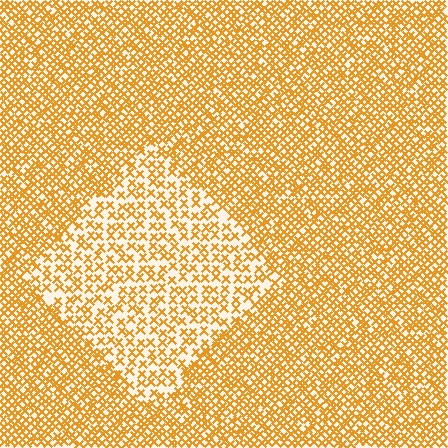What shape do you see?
I see a diamond.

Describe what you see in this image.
The image contains small orange elements arranged at two different densities. A diamond-shaped region is visible where the elements are less densely packed than the surrounding area.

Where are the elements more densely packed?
The elements are more densely packed outside the diamond boundary.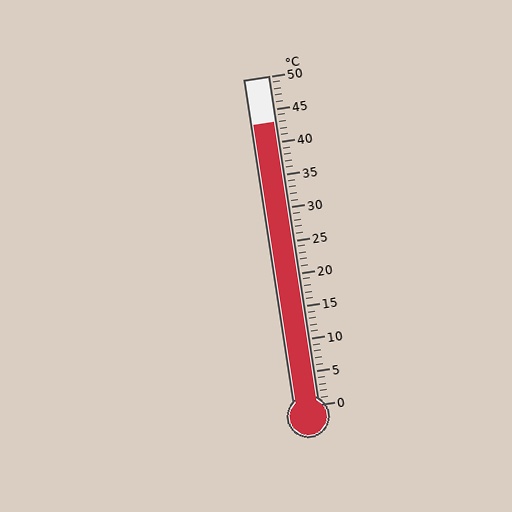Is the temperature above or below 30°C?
The temperature is above 30°C.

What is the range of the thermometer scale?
The thermometer scale ranges from 0°C to 50°C.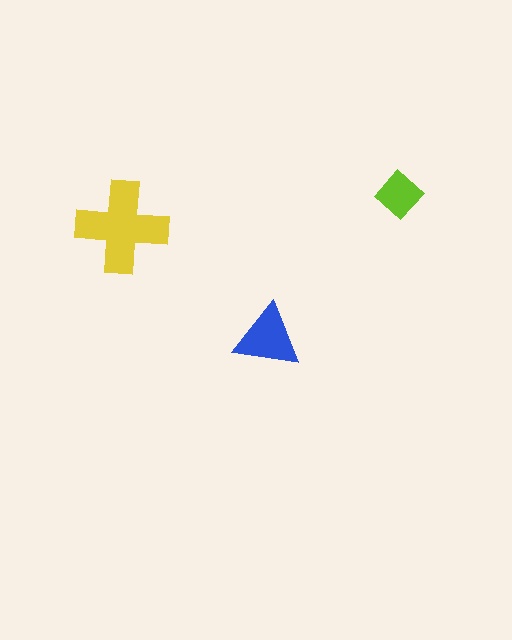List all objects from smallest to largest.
The lime diamond, the blue triangle, the yellow cross.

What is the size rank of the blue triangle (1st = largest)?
2nd.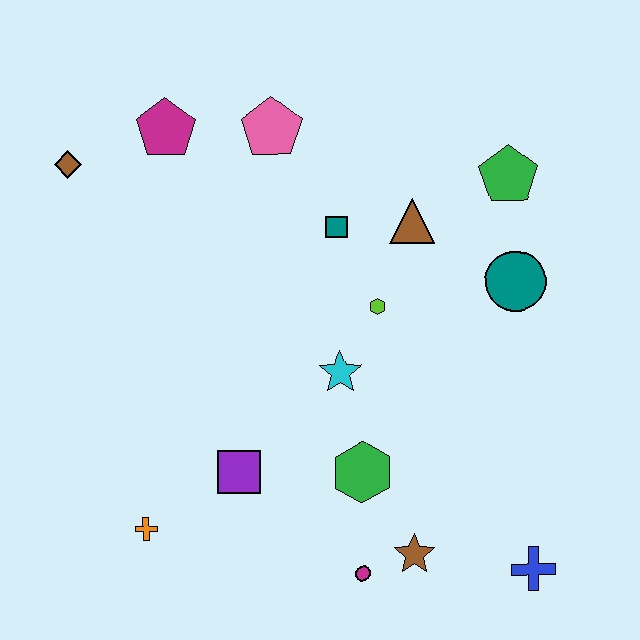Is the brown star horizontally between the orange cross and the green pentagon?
Yes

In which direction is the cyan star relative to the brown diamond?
The cyan star is to the right of the brown diamond.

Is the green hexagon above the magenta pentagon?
No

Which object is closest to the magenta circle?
The brown star is closest to the magenta circle.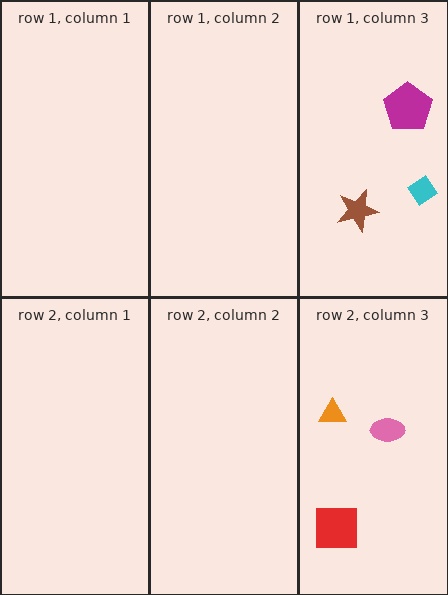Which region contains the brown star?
The row 1, column 3 region.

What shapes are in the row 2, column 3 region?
The red square, the orange triangle, the pink ellipse.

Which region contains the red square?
The row 2, column 3 region.